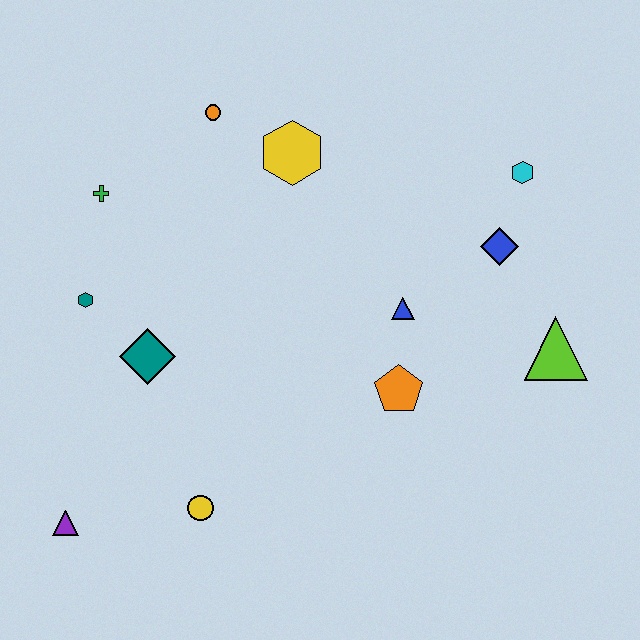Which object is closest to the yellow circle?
The purple triangle is closest to the yellow circle.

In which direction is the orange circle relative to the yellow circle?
The orange circle is above the yellow circle.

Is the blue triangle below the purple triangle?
No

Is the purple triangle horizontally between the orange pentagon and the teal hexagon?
No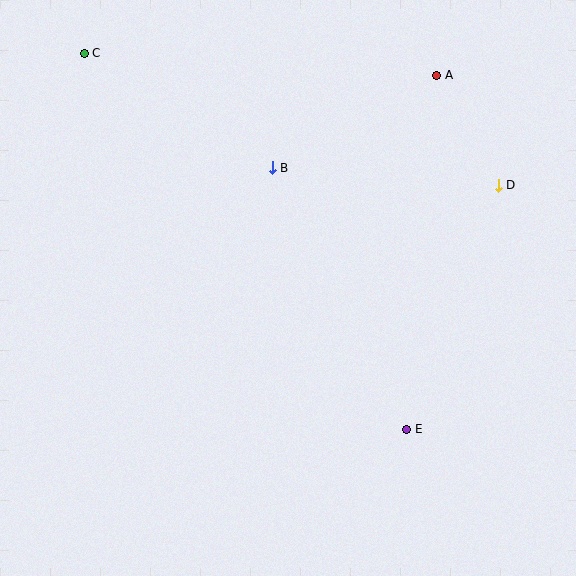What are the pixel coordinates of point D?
Point D is at (498, 185).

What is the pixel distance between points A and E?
The distance between A and E is 356 pixels.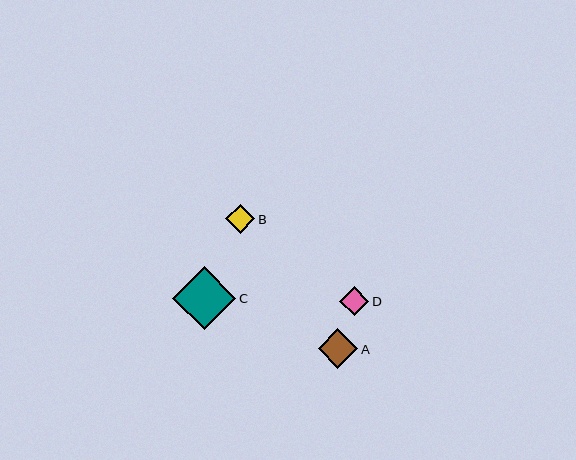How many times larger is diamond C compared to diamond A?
Diamond C is approximately 1.6 times the size of diamond A.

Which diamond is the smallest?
Diamond B is the smallest with a size of approximately 29 pixels.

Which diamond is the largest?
Diamond C is the largest with a size of approximately 63 pixels.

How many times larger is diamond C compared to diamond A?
Diamond C is approximately 1.6 times the size of diamond A.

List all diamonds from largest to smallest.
From largest to smallest: C, A, D, B.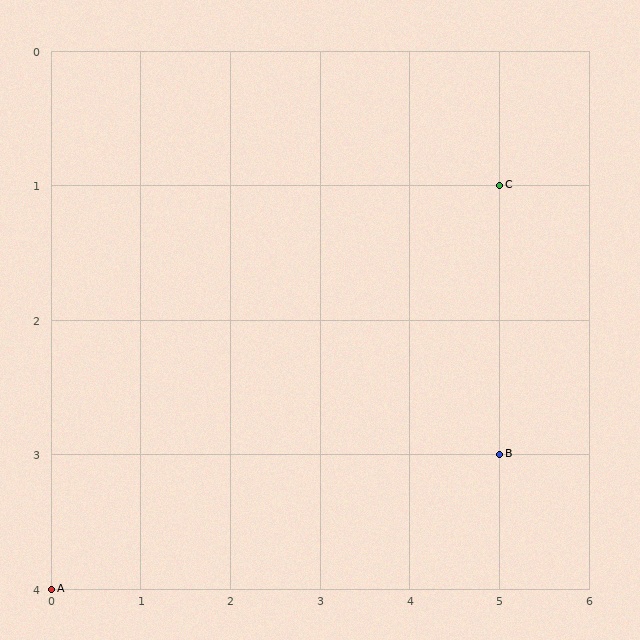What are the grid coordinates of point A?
Point A is at grid coordinates (0, 4).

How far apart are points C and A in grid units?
Points C and A are 5 columns and 3 rows apart (about 5.8 grid units diagonally).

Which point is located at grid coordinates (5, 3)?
Point B is at (5, 3).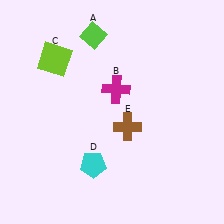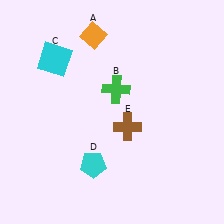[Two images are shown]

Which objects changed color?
A changed from lime to orange. B changed from magenta to green. C changed from lime to cyan.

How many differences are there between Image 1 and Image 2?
There are 3 differences between the two images.